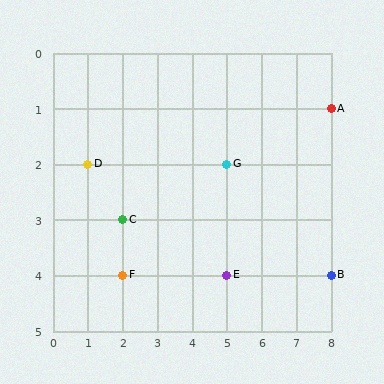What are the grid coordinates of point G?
Point G is at grid coordinates (5, 2).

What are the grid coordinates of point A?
Point A is at grid coordinates (8, 1).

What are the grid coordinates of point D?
Point D is at grid coordinates (1, 2).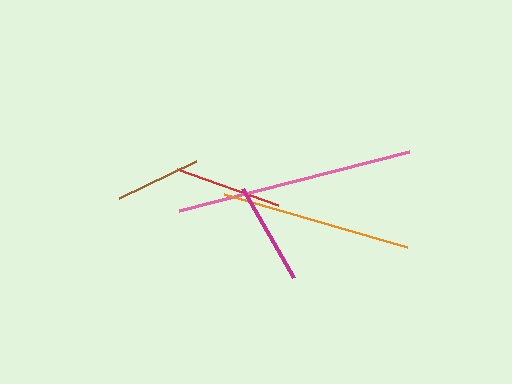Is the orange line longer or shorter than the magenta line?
The orange line is longer than the magenta line.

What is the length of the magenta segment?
The magenta segment is approximately 103 pixels long.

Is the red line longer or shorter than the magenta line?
The red line is longer than the magenta line.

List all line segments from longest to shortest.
From longest to shortest: pink, orange, red, magenta, brown.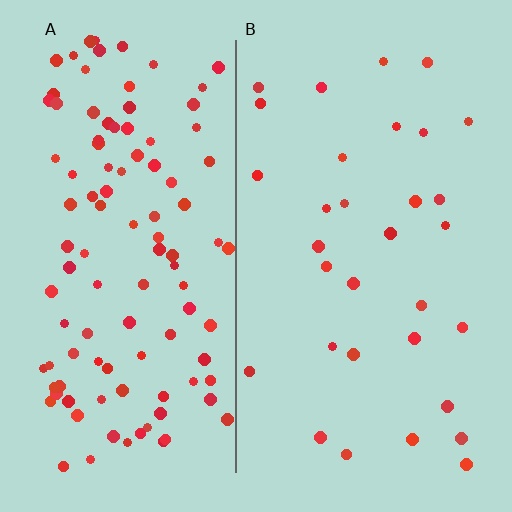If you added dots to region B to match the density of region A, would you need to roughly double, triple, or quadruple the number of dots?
Approximately triple.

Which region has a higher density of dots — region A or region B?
A (the left).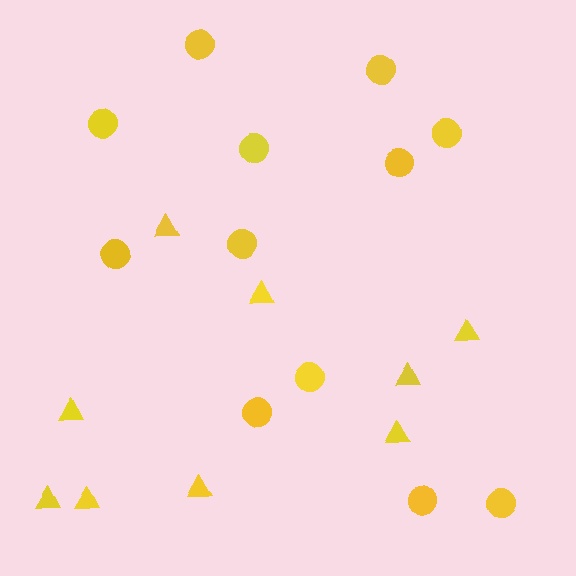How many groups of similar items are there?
There are 2 groups: one group of circles (12) and one group of triangles (9).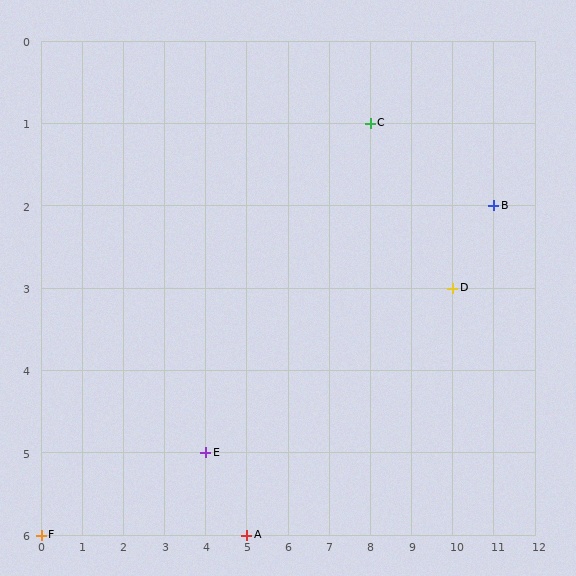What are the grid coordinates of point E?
Point E is at grid coordinates (4, 5).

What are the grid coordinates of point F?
Point F is at grid coordinates (0, 6).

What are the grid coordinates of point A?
Point A is at grid coordinates (5, 6).